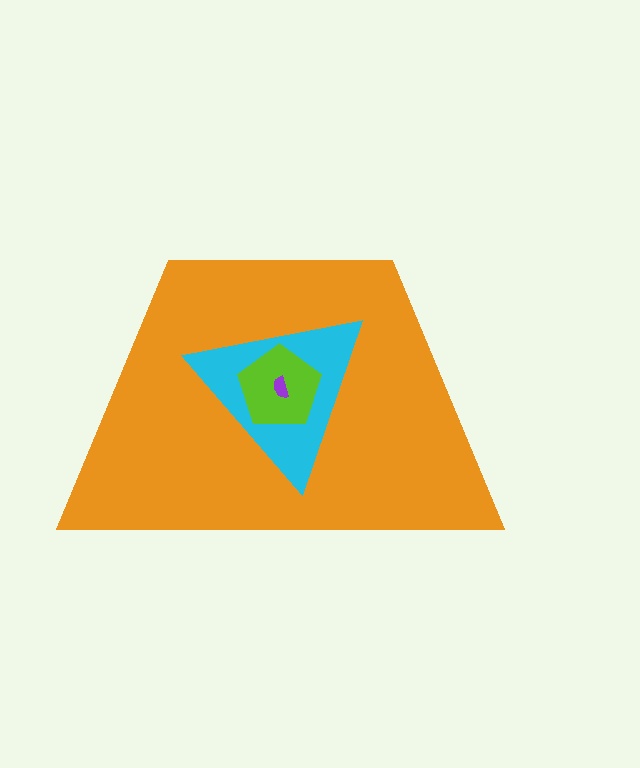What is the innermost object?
The purple semicircle.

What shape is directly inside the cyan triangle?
The lime pentagon.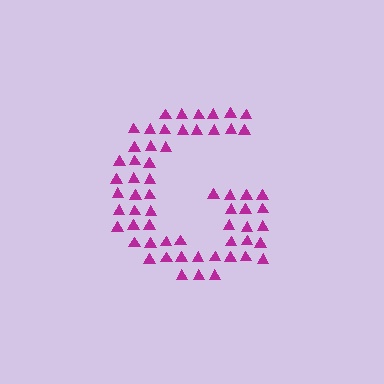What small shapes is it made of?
It is made of small triangles.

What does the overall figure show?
The overall figure shows the letter G.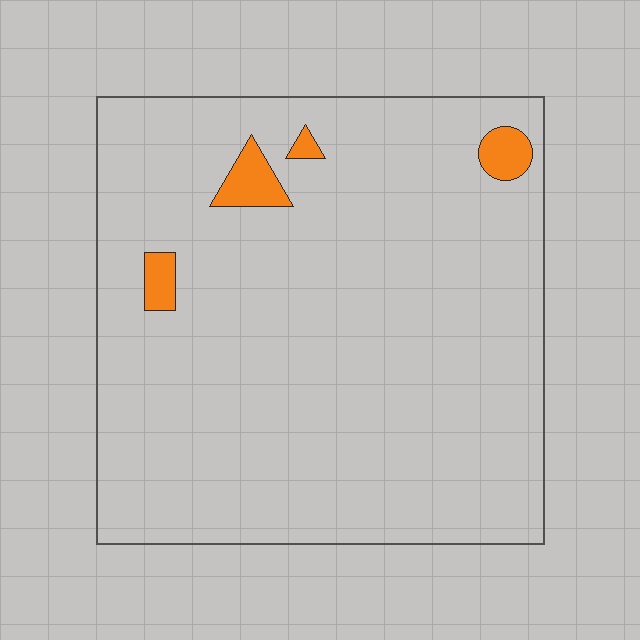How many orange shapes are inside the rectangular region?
4.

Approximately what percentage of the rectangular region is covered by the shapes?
Approximately 5%.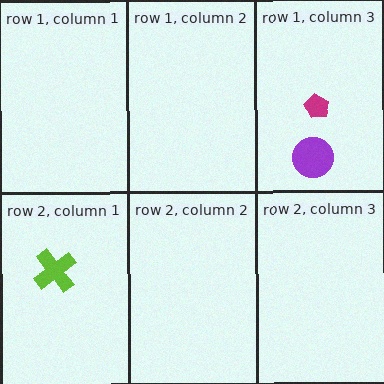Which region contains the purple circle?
The row 1, column 3 region.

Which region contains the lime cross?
The row 2, column 1 region.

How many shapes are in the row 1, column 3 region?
2.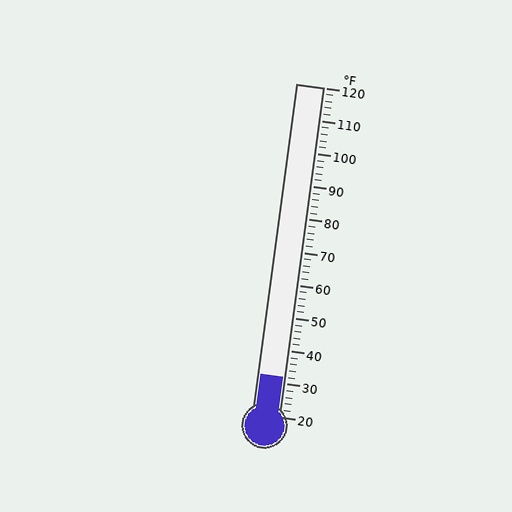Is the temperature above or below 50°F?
The temperature is below 50°F.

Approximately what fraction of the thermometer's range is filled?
The thermometer is filled to approximately 10% of its range.